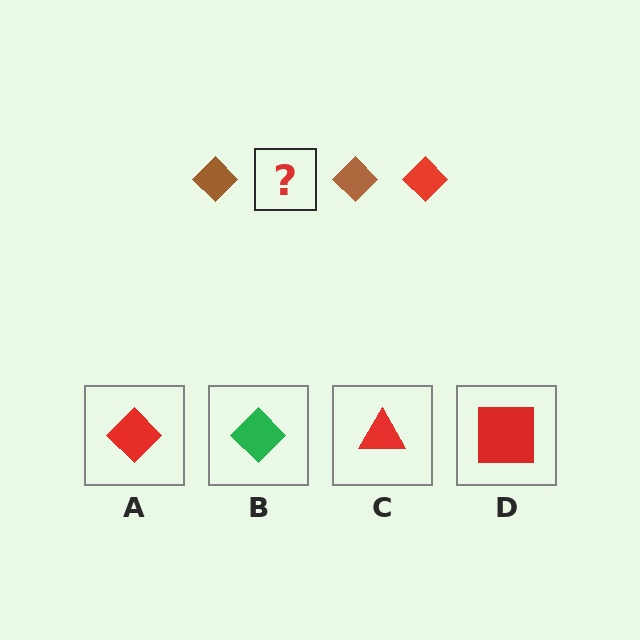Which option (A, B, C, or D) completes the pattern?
A.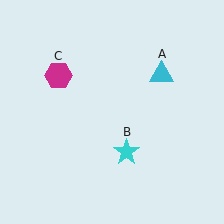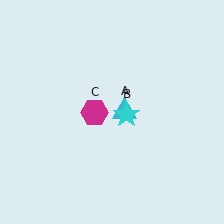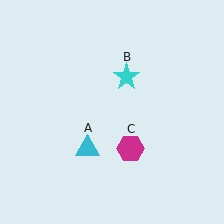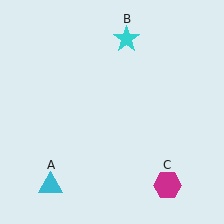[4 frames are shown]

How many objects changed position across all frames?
3 objects changed position: cyan triangle (object A), cyan star (object B), magenta hexagon (object C).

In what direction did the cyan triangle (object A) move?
The cyan triangle (object A) moved down and to the left.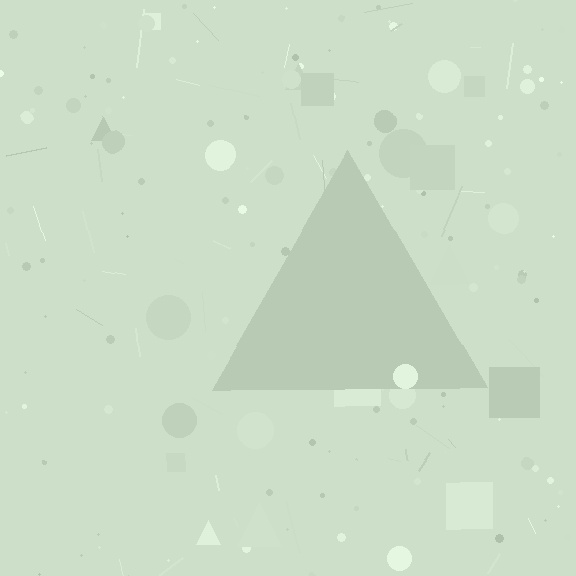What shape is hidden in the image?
A triangle is hidden in the image.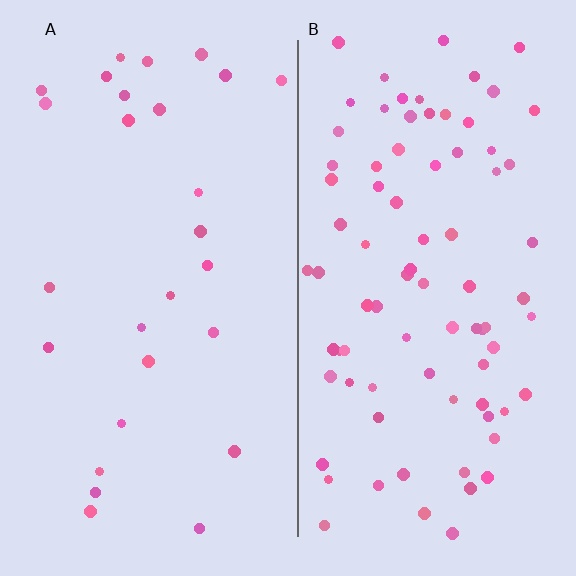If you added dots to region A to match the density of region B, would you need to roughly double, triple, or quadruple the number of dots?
Approximately triple.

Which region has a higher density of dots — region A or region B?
B (the right).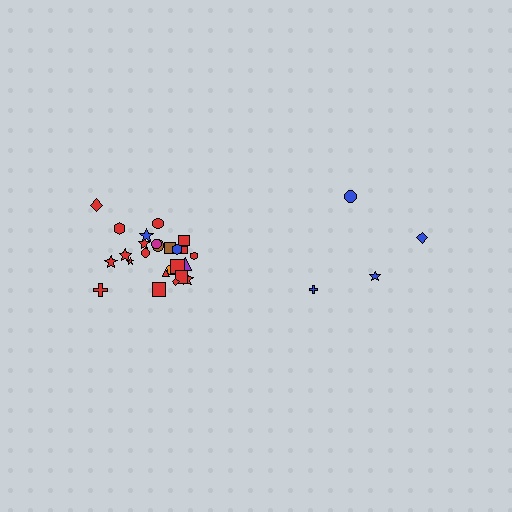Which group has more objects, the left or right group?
The left group.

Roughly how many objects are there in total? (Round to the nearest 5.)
Roughly 30 objects in total.